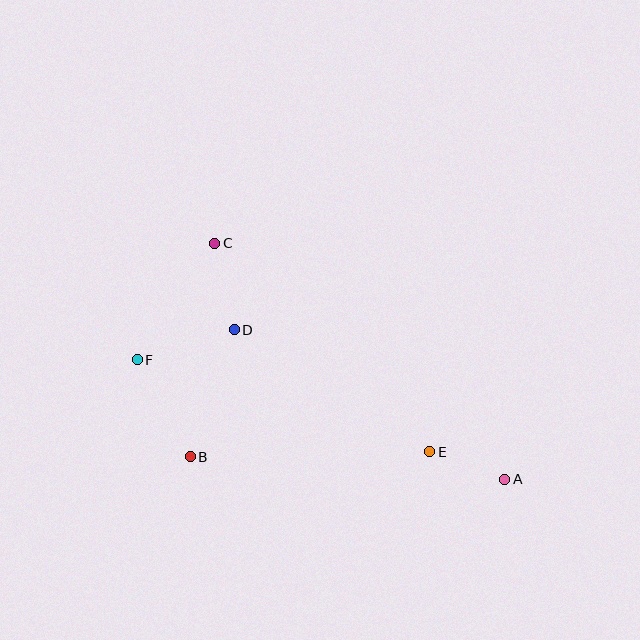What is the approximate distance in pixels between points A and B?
The distance between A and B is approximately 315 pixels.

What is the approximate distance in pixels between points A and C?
The distance between A and C is approximately 374 pixels.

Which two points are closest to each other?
Points A and E are closest to each other.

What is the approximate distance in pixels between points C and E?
The distance between C and E is approximately 300 pixels.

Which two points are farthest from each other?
Points A and F are farthest from each other.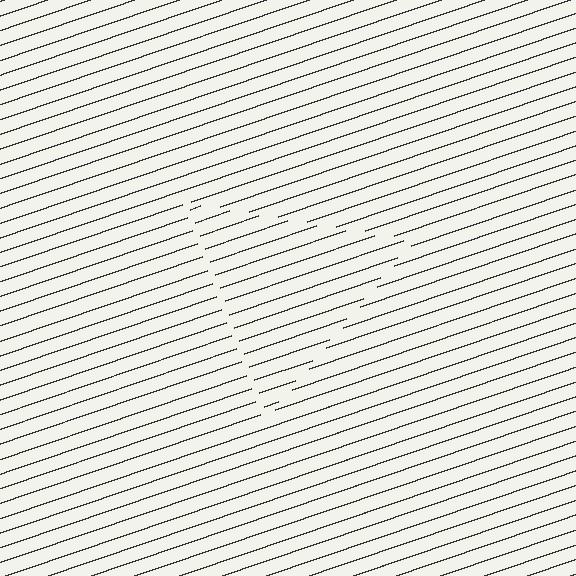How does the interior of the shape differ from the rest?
The interior of the shape contains the same grating, shifted by half a period — the contour is defined by the phase discontinuity where line-ends from the inner and outer gratings abut.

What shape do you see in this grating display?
An illusory triangle. The interior of the shape contains the same grating, shifted by half a period — the contour is defined by the phase discontinuity where line-ends from the inner and outer gratings abut.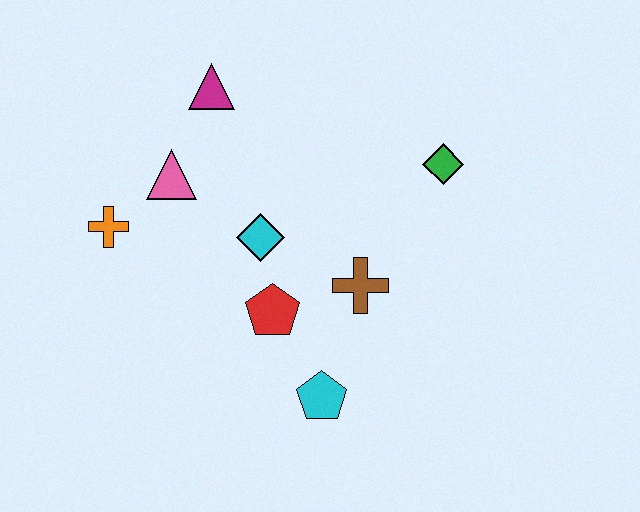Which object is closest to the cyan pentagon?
The red pentagon is closest to the cyan pentagon.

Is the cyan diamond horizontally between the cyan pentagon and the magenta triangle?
Yes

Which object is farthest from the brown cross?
The orange cross is farthest from the brown cross.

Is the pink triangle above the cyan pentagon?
Yes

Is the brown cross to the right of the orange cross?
Yes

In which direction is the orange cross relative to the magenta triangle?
The orange cross is below the magenta triangle.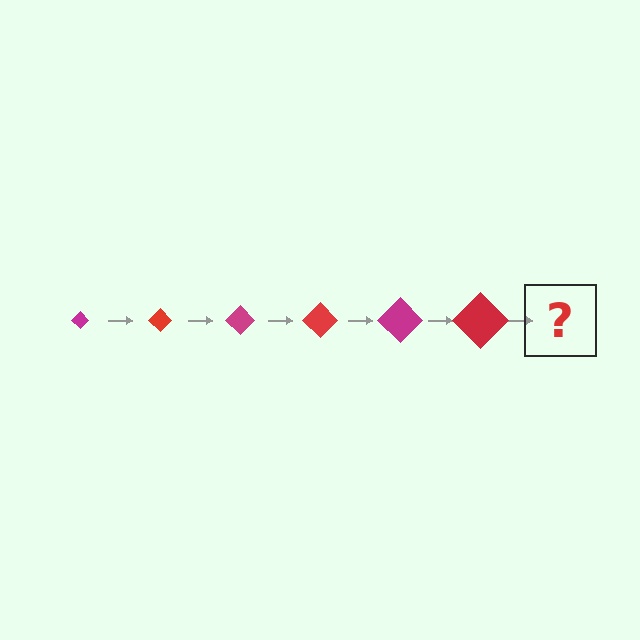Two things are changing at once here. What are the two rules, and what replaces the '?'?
The two rules are that the diamond grows larger each step and the color cycles through magenta and red. The '?' should be a magenta diamond, larger than the previous one.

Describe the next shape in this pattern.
It should be a magenta diamond, larger than the previous one.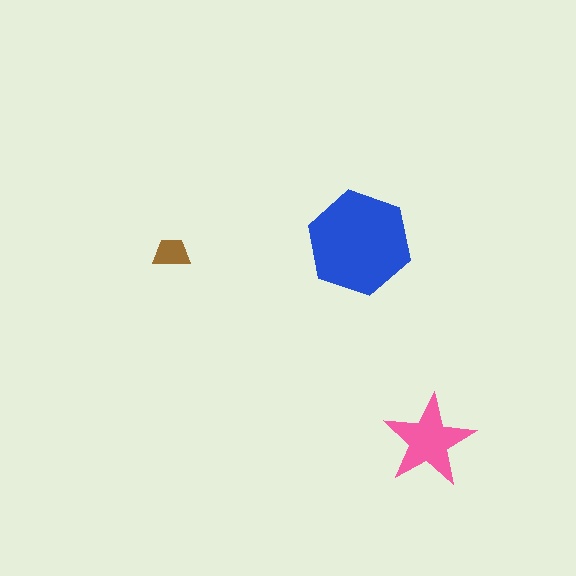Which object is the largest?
The blue hexagon.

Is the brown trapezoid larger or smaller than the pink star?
Smaller.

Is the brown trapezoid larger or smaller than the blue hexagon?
Smaller.